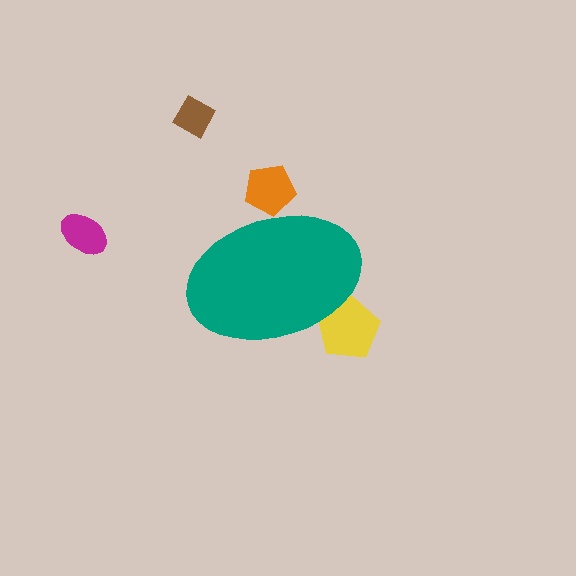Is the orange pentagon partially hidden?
Yes, the orange pentagon is partially hidden behind the teal ellipse.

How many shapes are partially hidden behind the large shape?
2 shapes are partially hidden.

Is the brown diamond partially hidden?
No, the brown diamond is fully visible.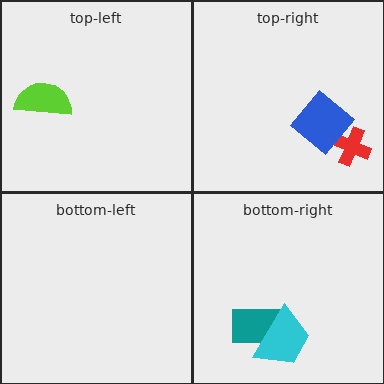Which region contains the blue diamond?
The top-right region.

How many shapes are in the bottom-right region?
2.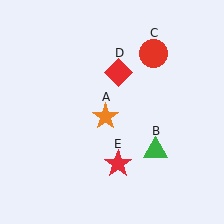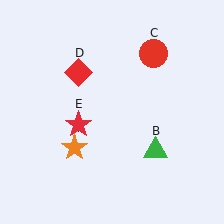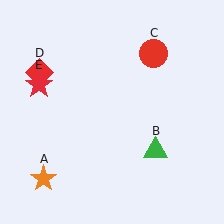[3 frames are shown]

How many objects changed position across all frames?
3 objects changed position: orange star (object A), red diamond (object D), red star (object E).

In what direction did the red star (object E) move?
The red star (object E) moved up and to the left.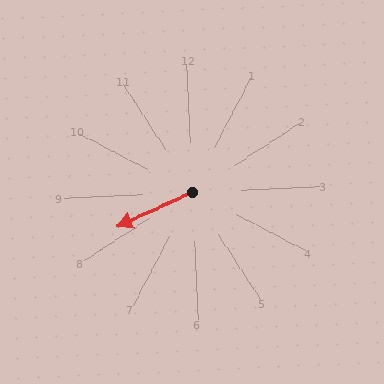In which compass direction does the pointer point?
West.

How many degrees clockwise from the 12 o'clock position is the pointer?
Approximately 248 degrees.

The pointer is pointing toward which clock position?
Roughly 8 o'clock.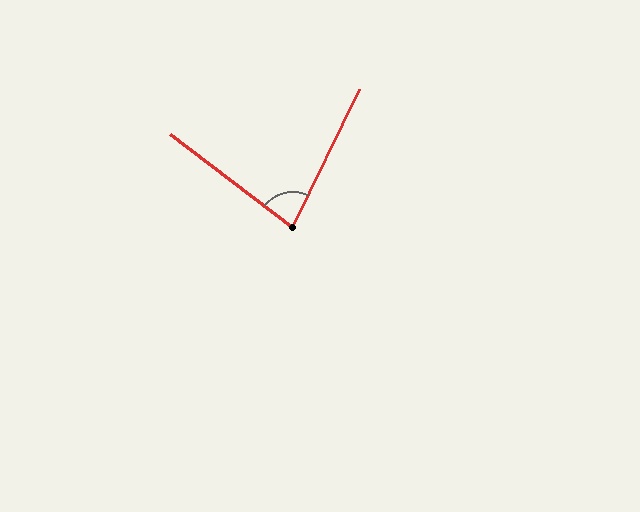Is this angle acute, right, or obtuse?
It is acute.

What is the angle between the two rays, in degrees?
Approximately 78 degrees.